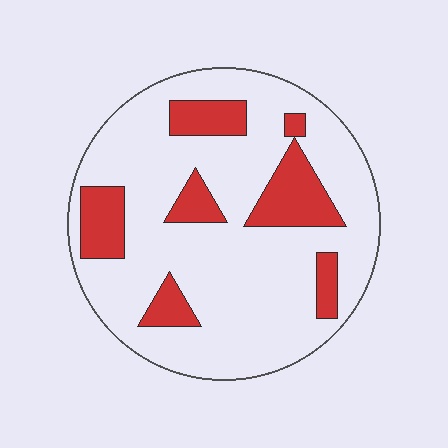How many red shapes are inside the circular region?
7.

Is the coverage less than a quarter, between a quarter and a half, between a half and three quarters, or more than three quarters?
Less than a quarter.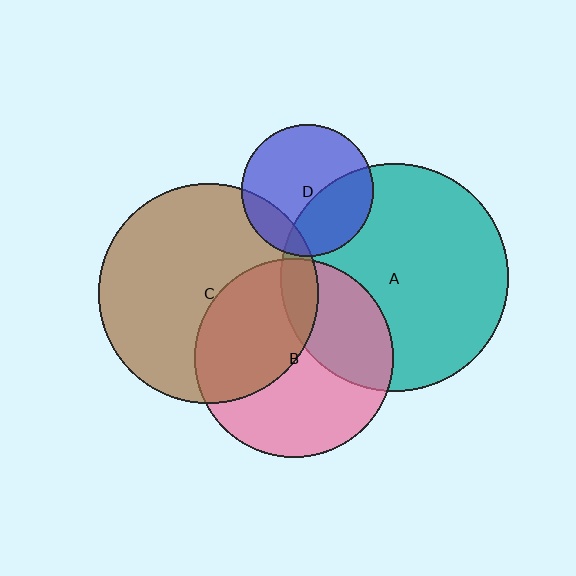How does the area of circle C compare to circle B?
Approximately 1.2 times.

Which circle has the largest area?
Circle A (teal).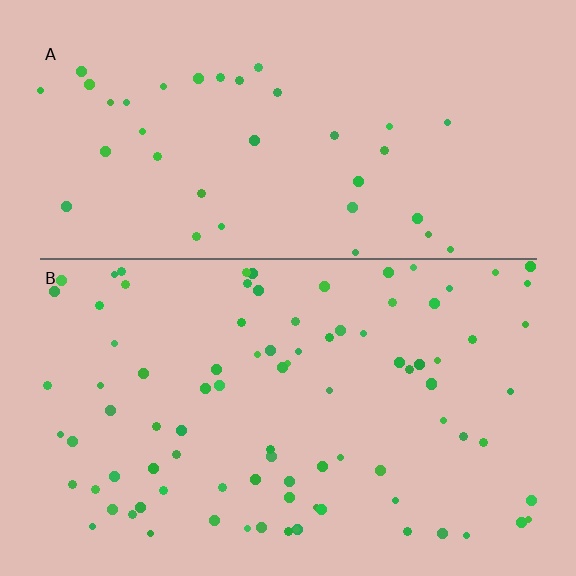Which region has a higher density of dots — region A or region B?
B (the bottom).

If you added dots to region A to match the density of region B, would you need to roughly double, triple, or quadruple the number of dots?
Approximately double.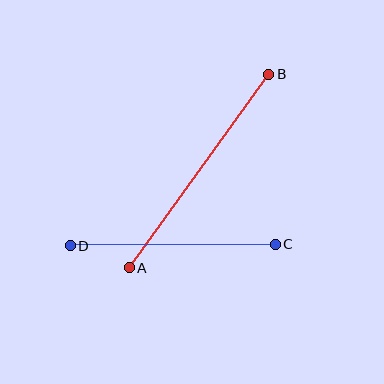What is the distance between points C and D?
The distance is approximately 205 pixels.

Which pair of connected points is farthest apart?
Points A and B are farthest apart.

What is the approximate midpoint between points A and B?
The midpoint is at approximately (199, 171) pixels.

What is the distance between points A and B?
The distance is approximately 238 pixels.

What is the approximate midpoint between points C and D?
The midpoint is at approximately (173, 245) pixels.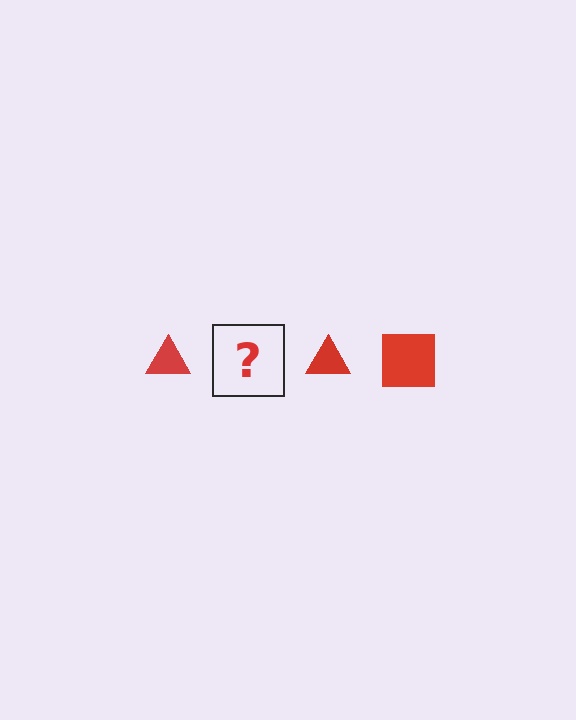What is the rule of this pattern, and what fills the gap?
The rule is that the pattern cycles through triangle, square shapes in red. The gap should be filled with a red square.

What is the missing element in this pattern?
The missing element is a red square.